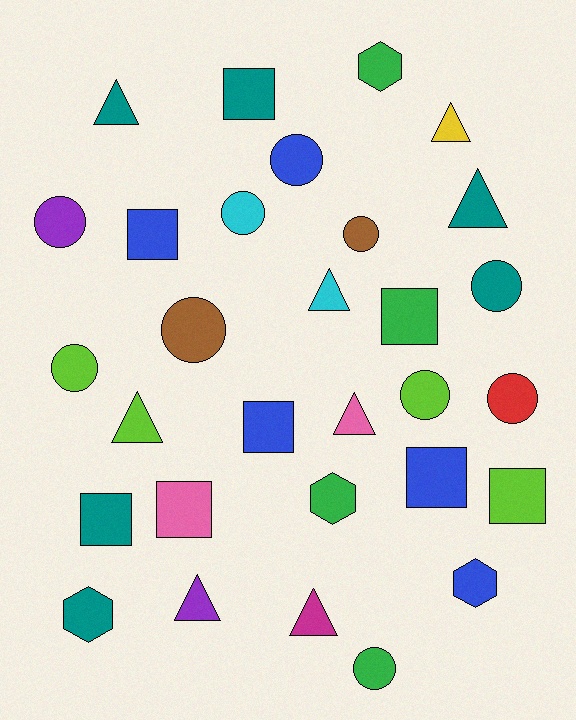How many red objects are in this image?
There is 1 red object.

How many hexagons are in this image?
There are 4 hexagons.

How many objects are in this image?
There are 30 objects.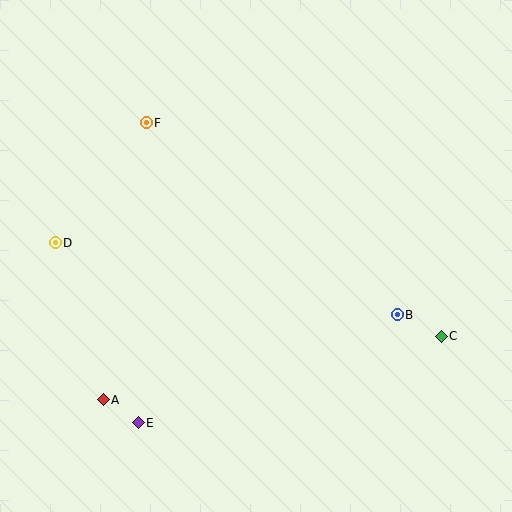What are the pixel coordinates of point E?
Point E is at (138, 423).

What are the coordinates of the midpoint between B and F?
The midpoint between B and F is at (272, 219).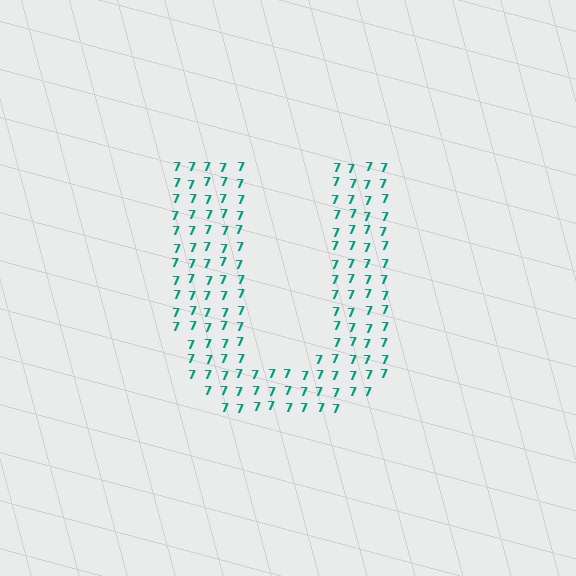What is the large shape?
The large shape is the letter U.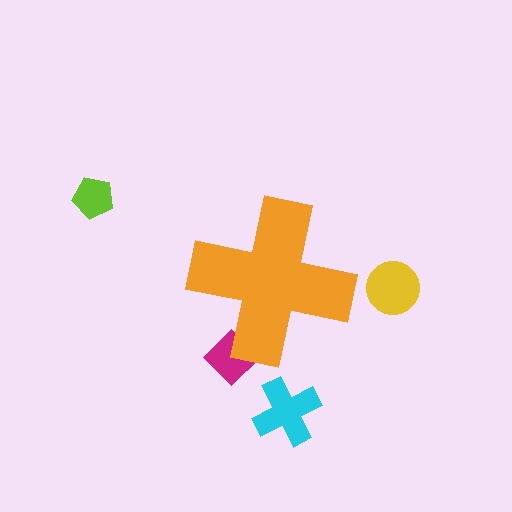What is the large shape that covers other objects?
An orange cross.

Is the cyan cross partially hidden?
No, the cyan cross is fully visible.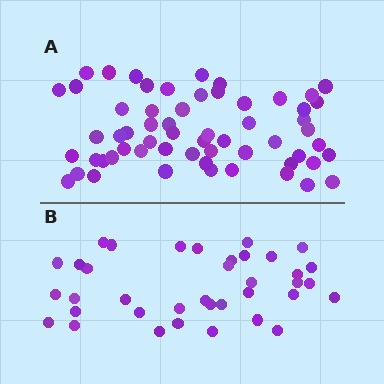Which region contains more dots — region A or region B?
Region A (the top region) has more dots.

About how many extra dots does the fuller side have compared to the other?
Region A has approximately 20 more dots than region B.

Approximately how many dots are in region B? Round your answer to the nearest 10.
About 40 dots. (The exact count is 37, which rounds to 40.)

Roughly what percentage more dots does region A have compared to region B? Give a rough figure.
About 60% more.